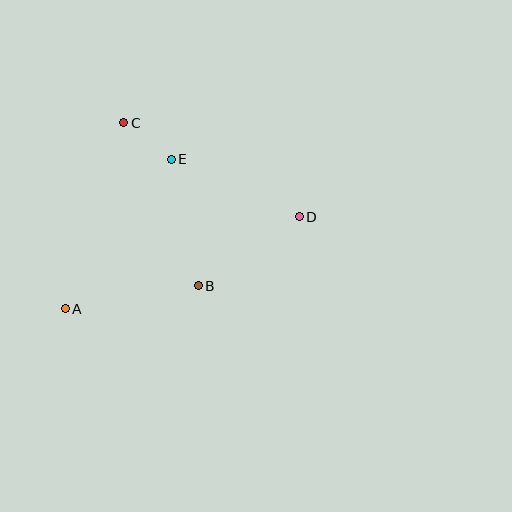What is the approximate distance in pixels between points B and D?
The distance between B and D is approximately 122 pixels.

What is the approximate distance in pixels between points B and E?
The distance between B and E is approximately 129 pixels.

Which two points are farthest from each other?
Points A and D are farthest from each other.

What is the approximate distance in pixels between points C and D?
The distance between C and D is approximately 199 pixels.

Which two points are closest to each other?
Points C and E are closest to each other.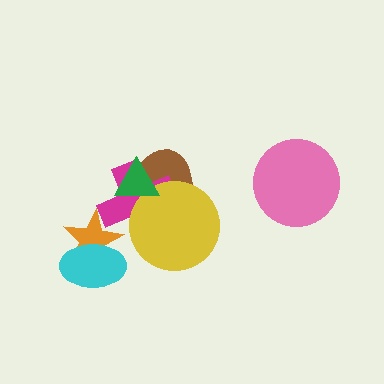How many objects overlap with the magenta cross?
4 objects overlap with the magenta cross.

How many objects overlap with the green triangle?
3 objects overlap with the green triangle.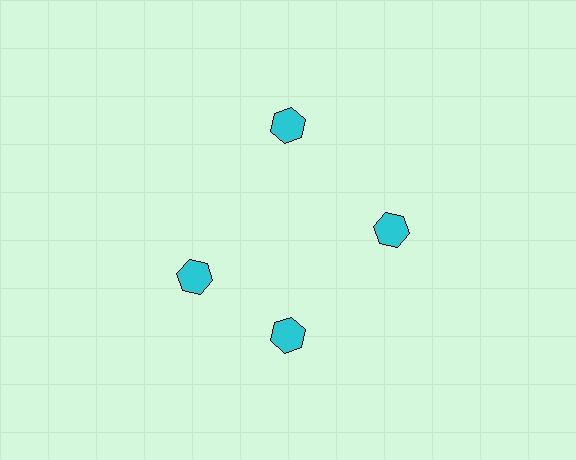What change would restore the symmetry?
The symmetry would be restored by rotating it back into even spacing with its neighbors so that all 4 hexagons sit at equal angles and equal distance from the center.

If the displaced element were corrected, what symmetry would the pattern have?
It would have 4-fold rotational symmetry — the pattern would map onto itself every 90 degrees.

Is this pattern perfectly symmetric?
No. The 4 cyan hexagons are arranged in a ring, but one element near the 9 o'clock position is rotated out of alignment along the ring, breaking the 4-fold rotational symmetry.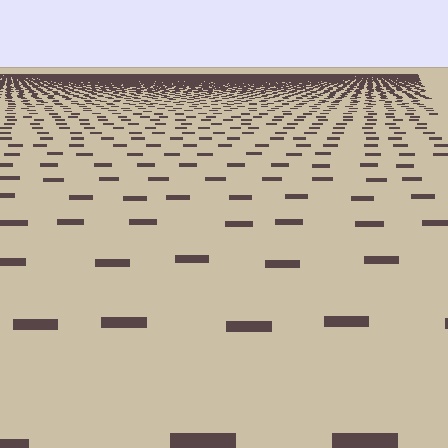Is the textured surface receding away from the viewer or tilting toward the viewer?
The surface is receding away from the viewer. Texture elements get smaller and denser toward the top.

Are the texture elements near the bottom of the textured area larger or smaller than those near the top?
Larger. Near the bottom, elements are closer to the viewer and appear at a bigger on-screen size.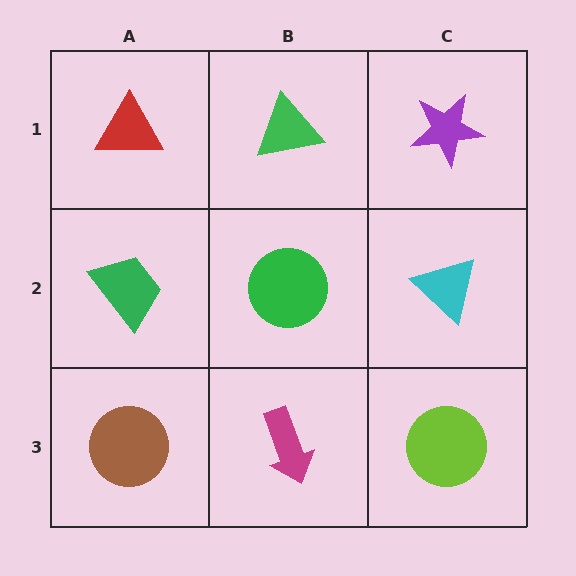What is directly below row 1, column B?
A green circle.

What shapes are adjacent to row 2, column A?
A red triangle (row 1, column A), a brown circle (row 3, column A), a green circle (row 2, column B).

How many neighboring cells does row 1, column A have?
2.